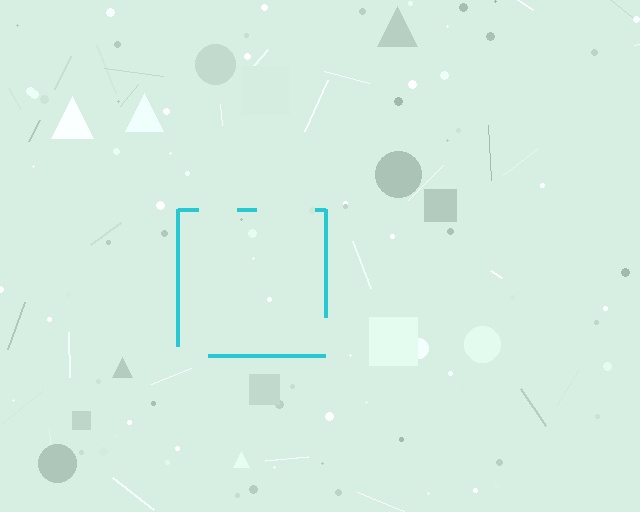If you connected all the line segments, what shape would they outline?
They would outline a square.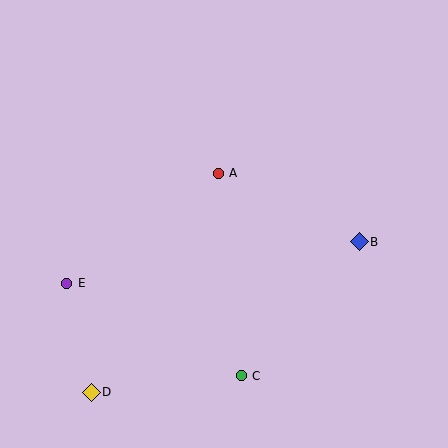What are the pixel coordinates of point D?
Point D is at (91, 392).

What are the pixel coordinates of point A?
Point A is at (218, 173).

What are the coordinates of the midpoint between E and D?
The midpoint between E and D is at (79, 338).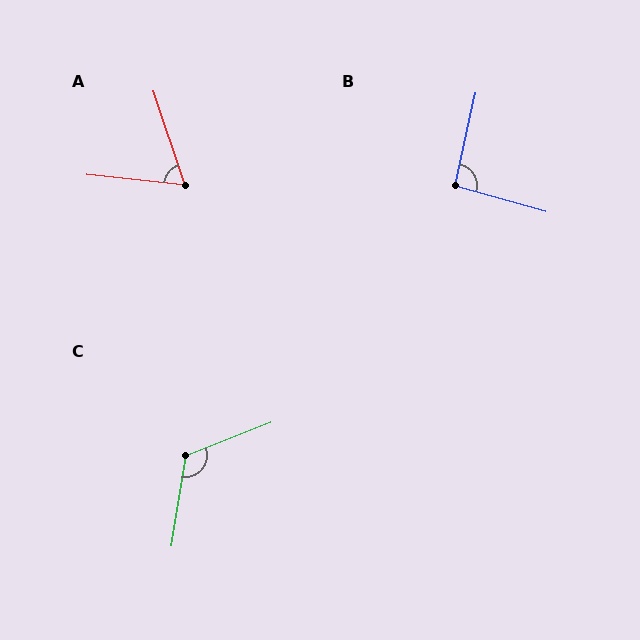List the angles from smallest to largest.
A (66°), B (93°), C (121°).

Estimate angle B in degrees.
Approximately 93 degrees.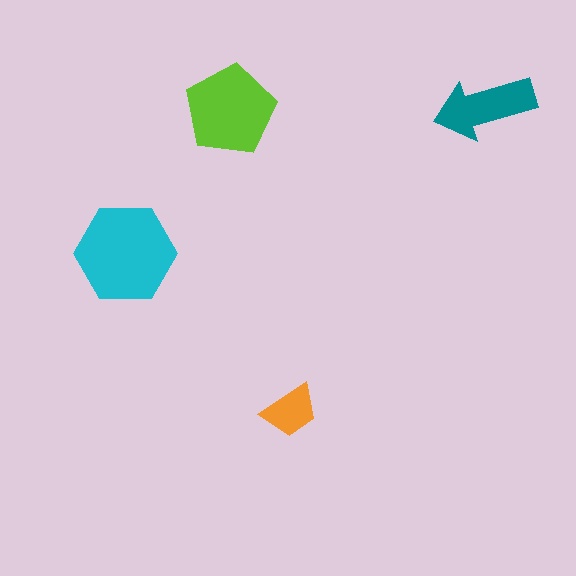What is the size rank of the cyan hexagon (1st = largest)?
1st.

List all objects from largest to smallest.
The cyan hexagon, the lime pentagon, the teal arrow, the orange trapezoid.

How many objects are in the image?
There are 4 objects in the image.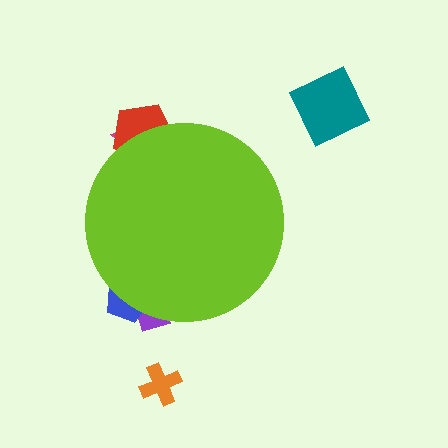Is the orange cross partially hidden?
No, the orange cross is fully visible.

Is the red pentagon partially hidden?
Yes, the red pentagon is partially hidden behind the lime circle.